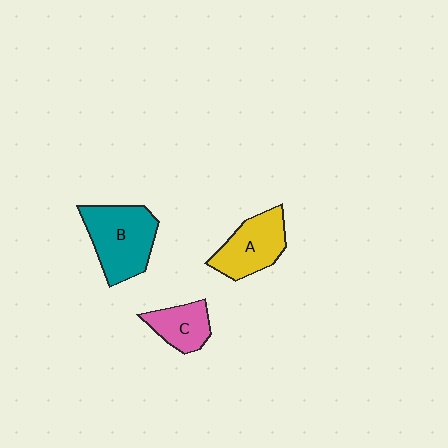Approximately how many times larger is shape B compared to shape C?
Approximately 1.8 times.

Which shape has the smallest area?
Shape C (pink).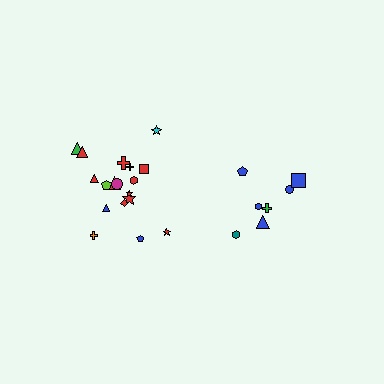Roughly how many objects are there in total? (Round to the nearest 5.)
Roughly 25 objects in total.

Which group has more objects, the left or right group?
The left group.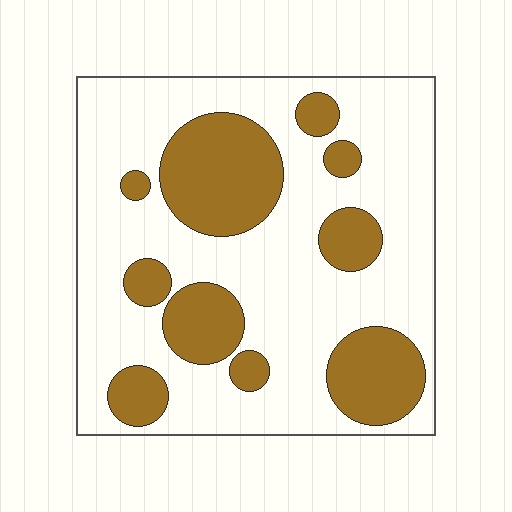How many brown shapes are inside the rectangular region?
10.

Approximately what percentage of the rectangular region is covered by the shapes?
Approximately 30%.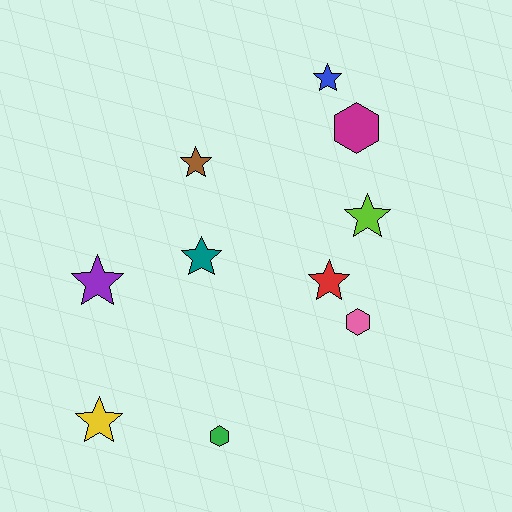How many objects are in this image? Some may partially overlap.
There are 10 objects.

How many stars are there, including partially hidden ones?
There are 7 stars.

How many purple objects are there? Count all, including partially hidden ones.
There is 1 purple object.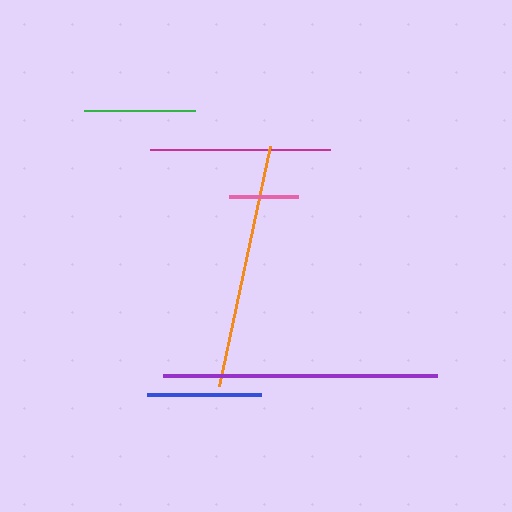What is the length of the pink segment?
The pink segment is approximately 70 pixels long.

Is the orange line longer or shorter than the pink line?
The orange line is longer than the pink line.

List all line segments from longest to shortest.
From longest to shortest: purple, orange, magenta, blue, green, pink.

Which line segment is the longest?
The purple line is the longest at approximately 274 pixels.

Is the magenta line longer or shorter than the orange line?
The orange line is longer than the magenta line.